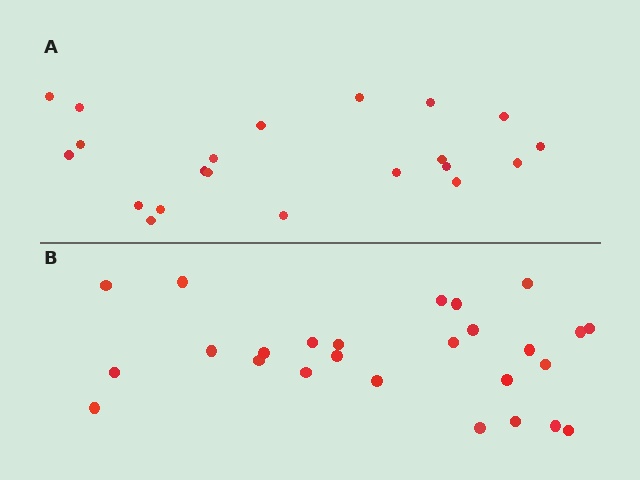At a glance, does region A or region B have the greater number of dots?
Region B (the bottom region) has more dots.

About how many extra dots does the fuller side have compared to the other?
Region B has about 5 more dots than region A.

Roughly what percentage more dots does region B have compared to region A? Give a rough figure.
About 25% more.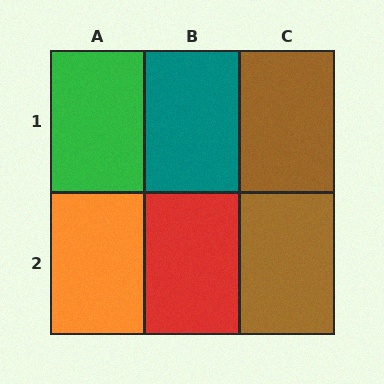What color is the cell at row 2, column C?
Brown.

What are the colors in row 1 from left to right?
Green, teal, brown.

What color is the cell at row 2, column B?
Red.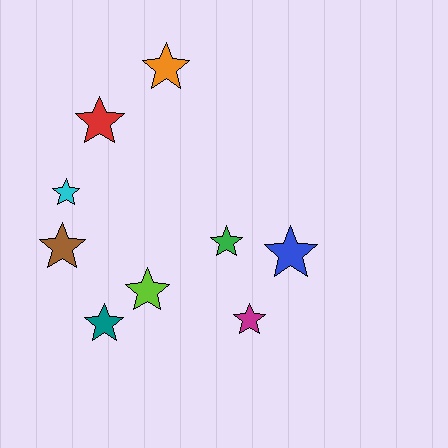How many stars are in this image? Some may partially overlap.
There are 9 stars.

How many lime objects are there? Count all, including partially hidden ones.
There is 1 lime object.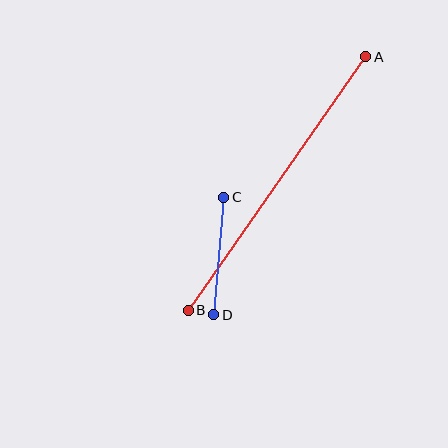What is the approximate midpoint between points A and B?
The midpoint is at approximately (277, 183) pixels.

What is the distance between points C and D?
The distance is approximately 118 pixels.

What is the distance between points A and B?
The distance is approximately 310 pixels.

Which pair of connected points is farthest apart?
Points A and B are farthest apart.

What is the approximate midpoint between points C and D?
The midpoint is at approximately (219, 256) pixels.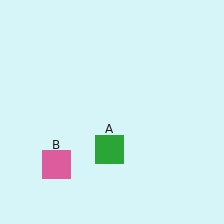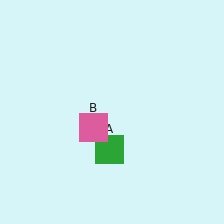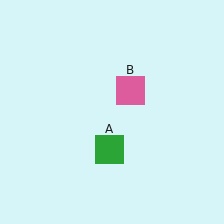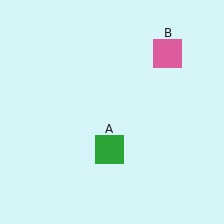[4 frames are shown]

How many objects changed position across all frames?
1 object changed position: pink square (object B).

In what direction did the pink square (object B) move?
The pink square (object B) moved up and to the right.